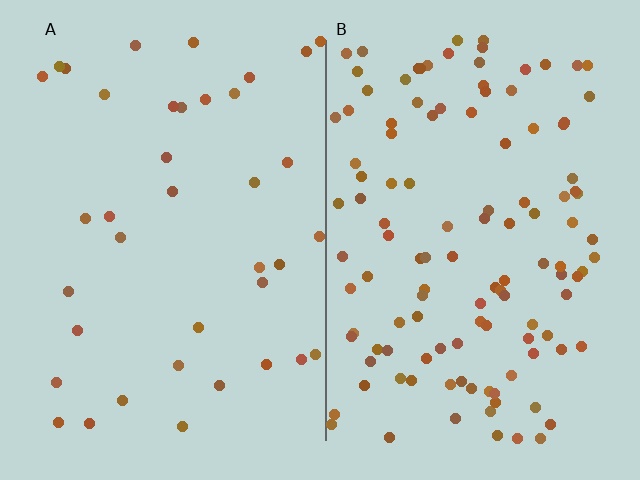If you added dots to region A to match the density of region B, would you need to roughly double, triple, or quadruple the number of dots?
Approximately triple.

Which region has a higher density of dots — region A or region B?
B (the right).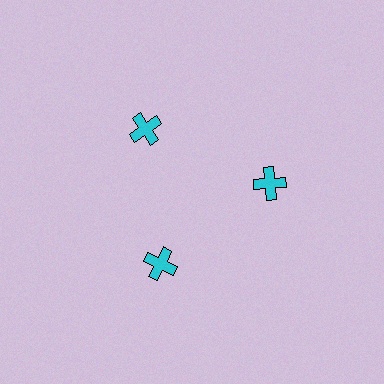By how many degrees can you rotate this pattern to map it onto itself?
The pattern maps onto itself every 120 degrees of rotation.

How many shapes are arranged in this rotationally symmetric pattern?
There are 3 shapes, arranged in 3 groups of 1.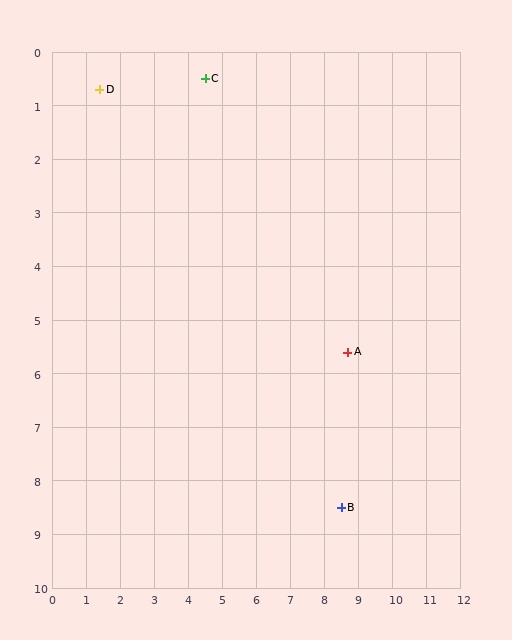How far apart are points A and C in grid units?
Points A and C are about 6.6 grid units apart.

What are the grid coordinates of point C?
Point C is at approximately (4.5, 0.5).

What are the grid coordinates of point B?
Point B is at approximately (8.5, 8.5).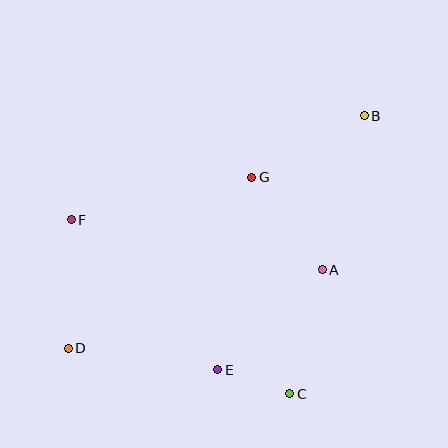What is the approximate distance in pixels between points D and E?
The distance between D and E is approximately 151 pixels.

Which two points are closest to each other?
Points C and E are closest to each other.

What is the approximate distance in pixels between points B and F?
The distance between B and F is approximately 311 pixels.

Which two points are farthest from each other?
Points B and D are farthest from each other.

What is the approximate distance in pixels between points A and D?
The distance between A and D is approximately 266 pixels.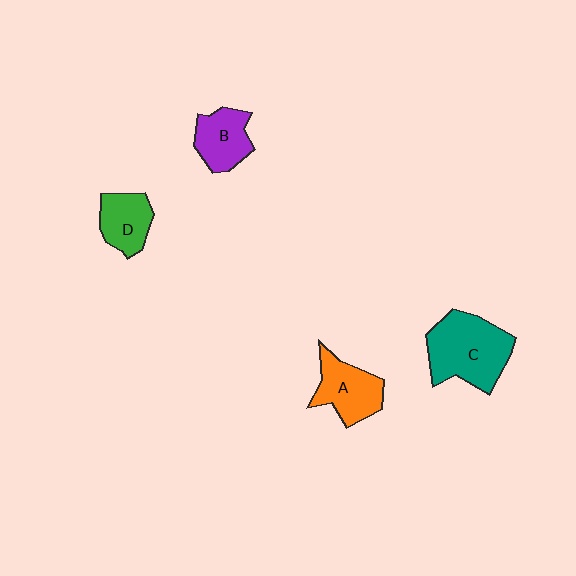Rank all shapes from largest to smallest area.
From largest to smallest: C (teal), A (orange), B (purple), D (green).